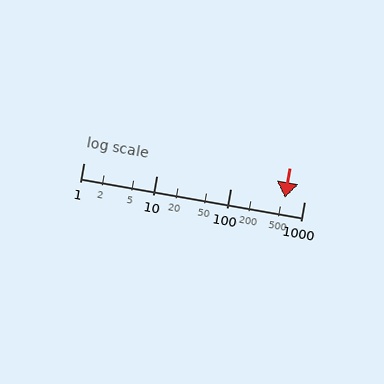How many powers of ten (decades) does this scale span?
The scale spans 3 decades, from 1 to 1000.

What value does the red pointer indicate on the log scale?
The pointer indicates approximately 540.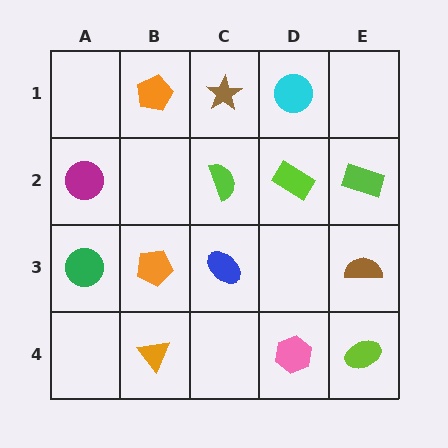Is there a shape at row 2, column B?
No, that cell is empty.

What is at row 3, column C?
A blue ellipse.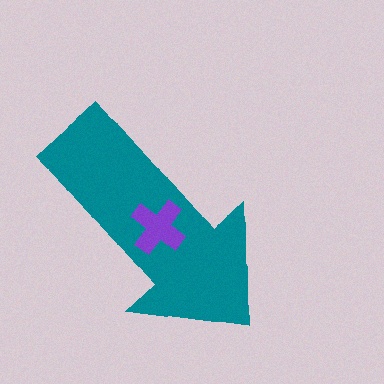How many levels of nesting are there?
2.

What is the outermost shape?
The teal arrow.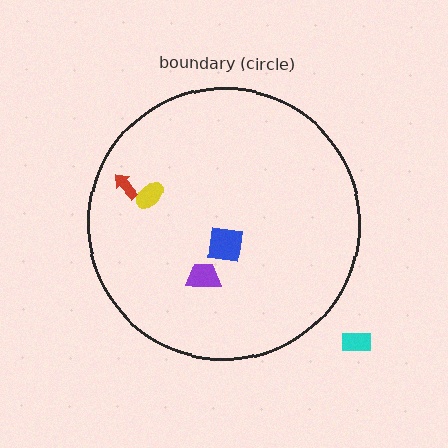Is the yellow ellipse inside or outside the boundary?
Inside.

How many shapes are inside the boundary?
4 inside, 1 outside.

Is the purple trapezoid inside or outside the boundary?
Inside.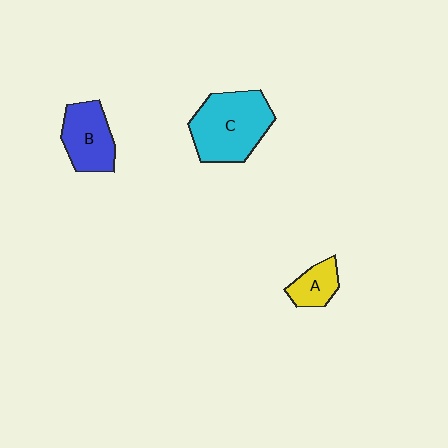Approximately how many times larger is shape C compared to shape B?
Approximately 1.5 times.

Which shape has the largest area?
Shape C (cyan).